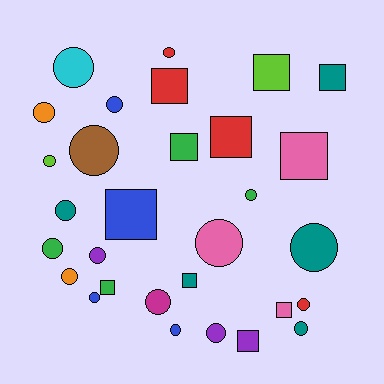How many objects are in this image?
There are 30 objects.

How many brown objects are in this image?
There is 1 brown object.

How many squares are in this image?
There are 11 squares.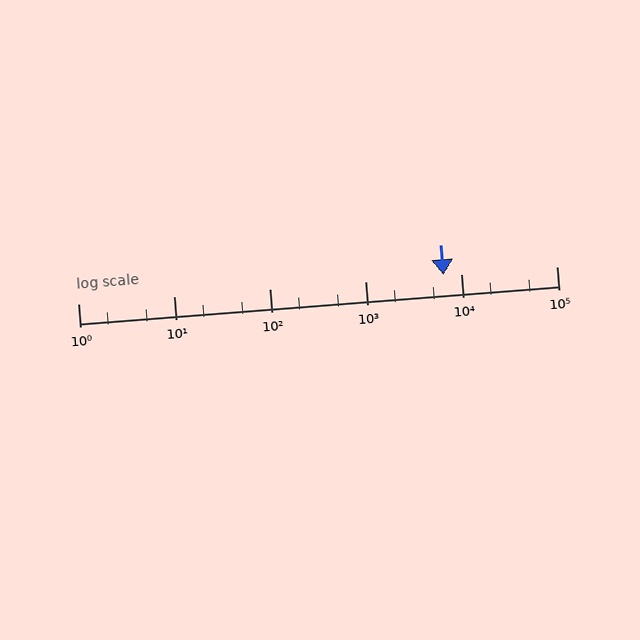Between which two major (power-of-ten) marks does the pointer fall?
The pointer is between 1000 and 10000.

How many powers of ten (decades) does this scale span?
The scale spans 5 decades, from 1 to 100000.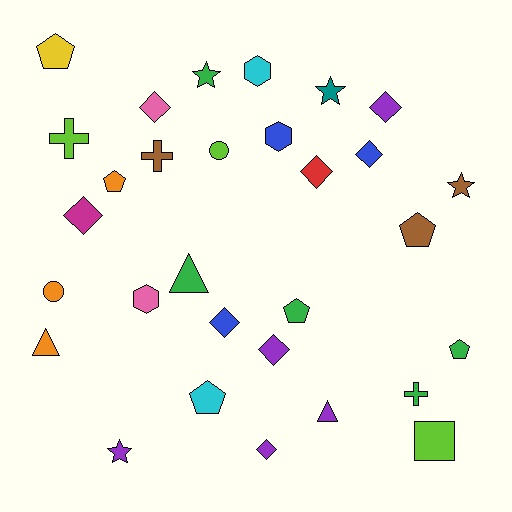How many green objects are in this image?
There are 5 green objects.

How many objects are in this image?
There are 30 objects.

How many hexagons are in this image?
There are 3 hexagons.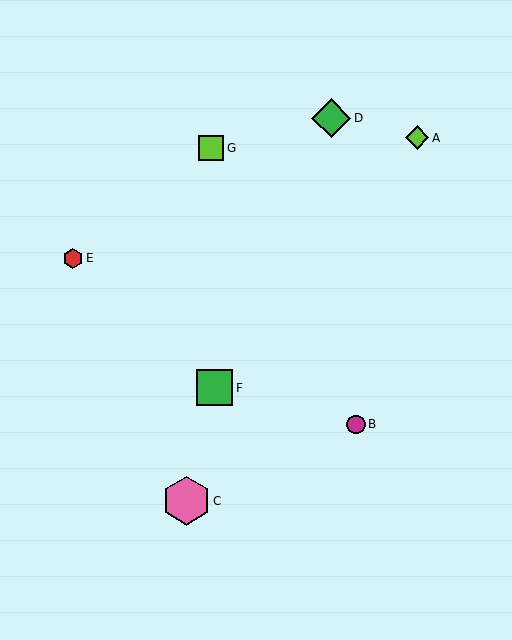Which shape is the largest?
The pink hexagon (labeled C) is the largest.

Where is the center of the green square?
The center of the green square is at (215, 388).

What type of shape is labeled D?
Shape D is a green diamond.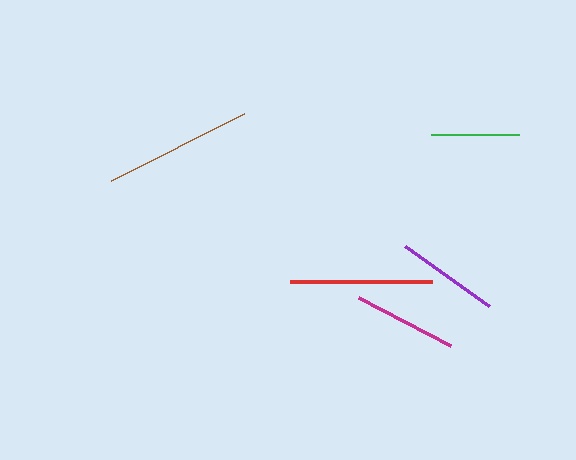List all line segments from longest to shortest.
From longest to shortest: brown, red, magenta, purple, green.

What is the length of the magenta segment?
The magenta segment is approximately 104 pixels long.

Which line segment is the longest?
The brown line is the longest at approximately 149 pixels.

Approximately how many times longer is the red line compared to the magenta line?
The red line is approximately 1.4 times the length of the magenta line.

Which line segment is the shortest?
The green line is the shortest at approximately 88 pixels.